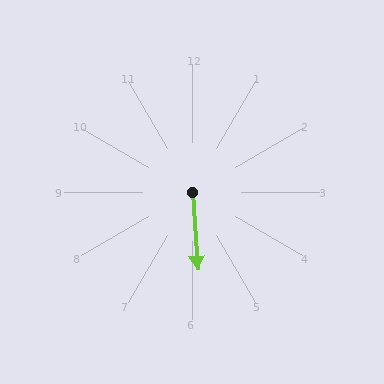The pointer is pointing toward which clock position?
Roughly 6 o'clock.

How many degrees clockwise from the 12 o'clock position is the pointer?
Approximately 176 degrees.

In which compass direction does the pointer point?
South.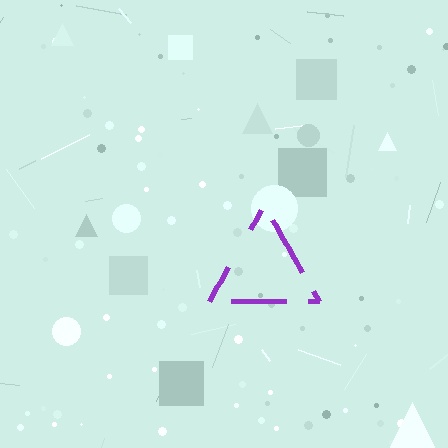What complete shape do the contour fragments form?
The contour fragments form a triangle.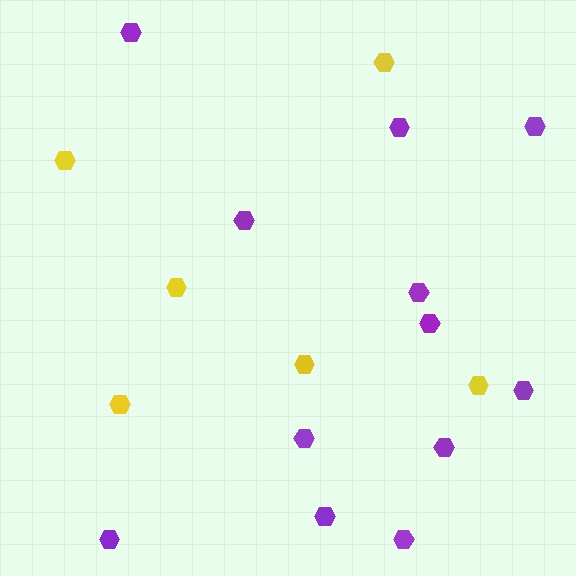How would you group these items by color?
There are 2 groups: one group of yellow hexagons (6) and one group of purple hexagons (12).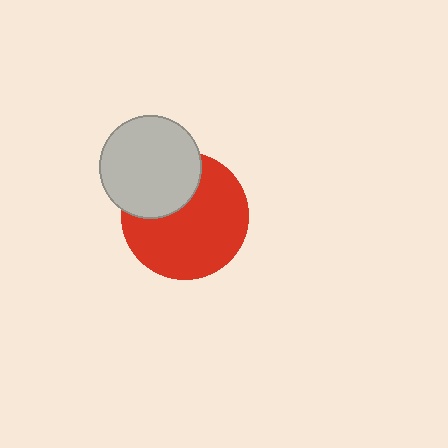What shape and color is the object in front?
The object in front is a light gray circle.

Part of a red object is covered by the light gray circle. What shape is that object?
It is a circle.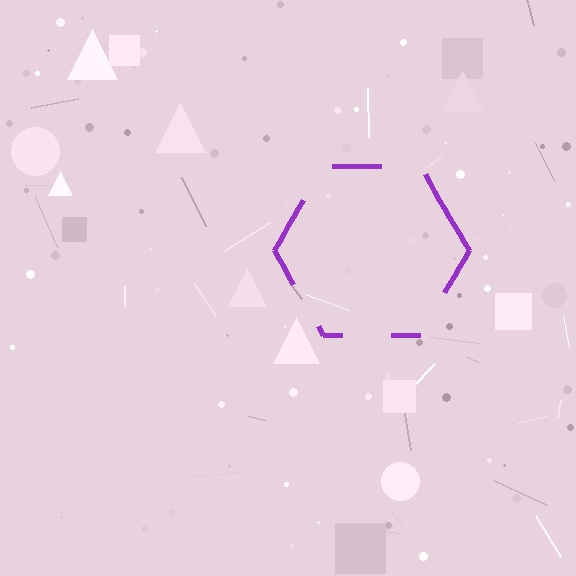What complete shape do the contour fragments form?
The contour fragments form a hexagon.